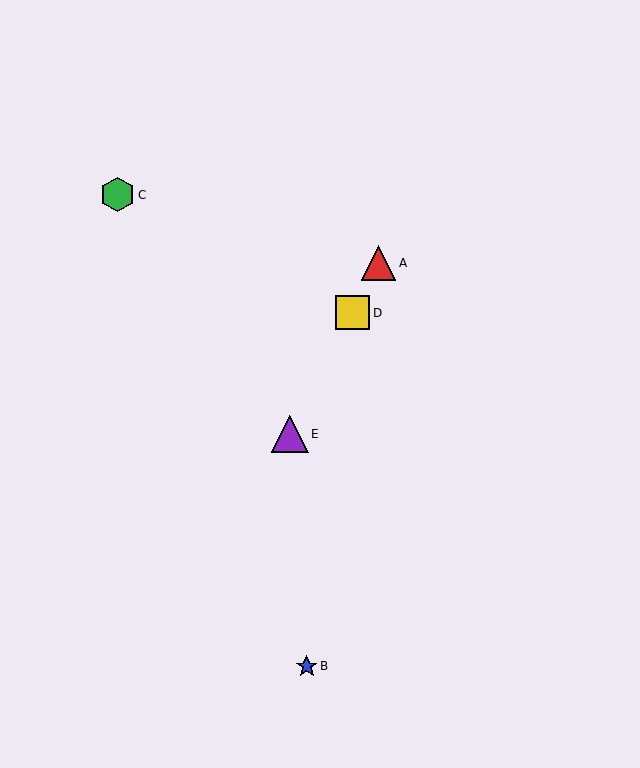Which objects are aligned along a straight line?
Objects A, D, E are aligned along a straight line.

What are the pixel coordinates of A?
Object A is at (379, 263).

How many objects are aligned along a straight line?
3 objects (A, D, E) are aligned along a straight line.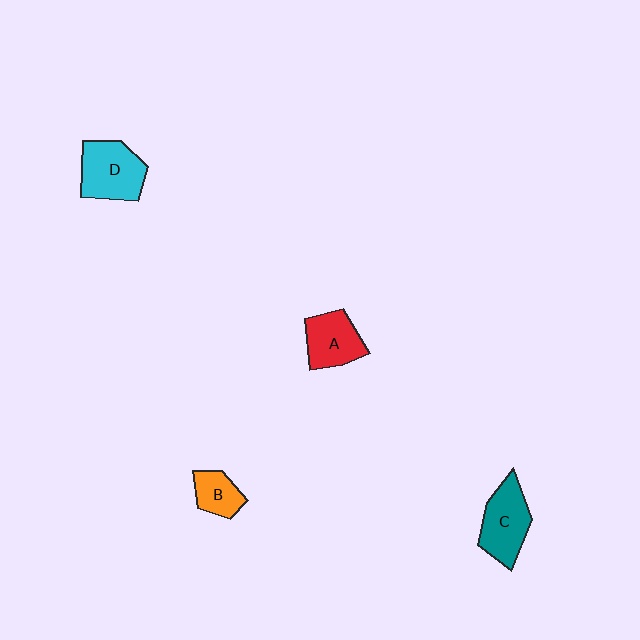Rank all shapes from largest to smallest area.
From largest to smallest: D (cyan), C (teal), A (red), B (orange).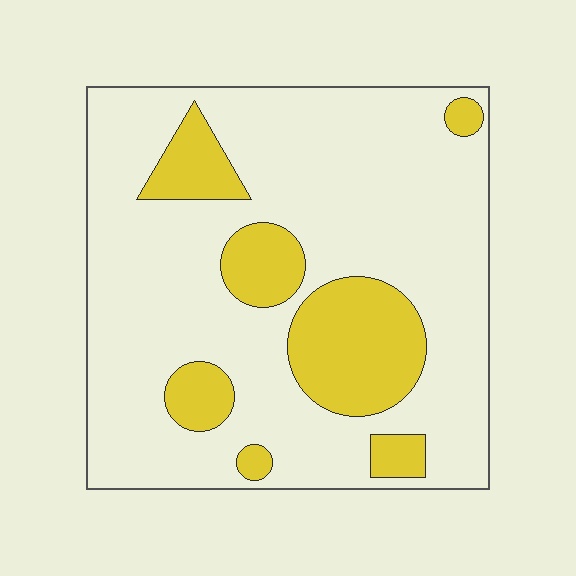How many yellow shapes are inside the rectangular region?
7.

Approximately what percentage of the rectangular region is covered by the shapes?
Approximately 20%.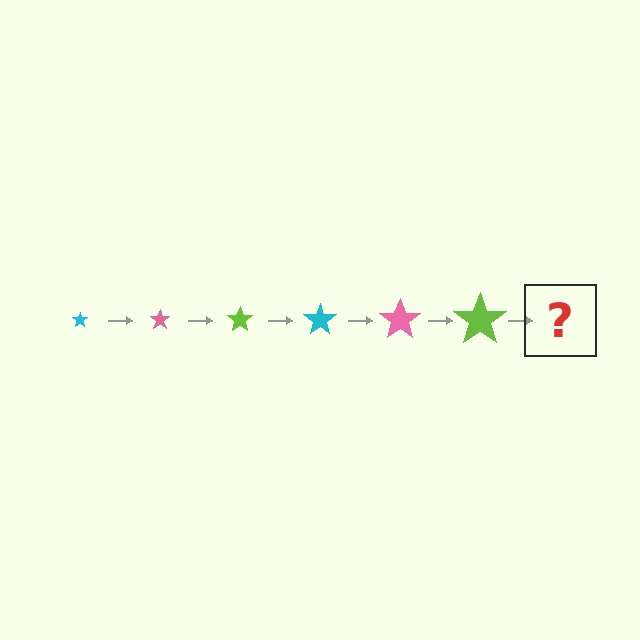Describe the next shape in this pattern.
It should be a cyan star, larger than the previous one.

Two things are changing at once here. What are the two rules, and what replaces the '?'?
The two rules are that the star grows larger each step and the color cycles through cyan, pink, and lime. The '?' should be a cyan star, larger than the previous one.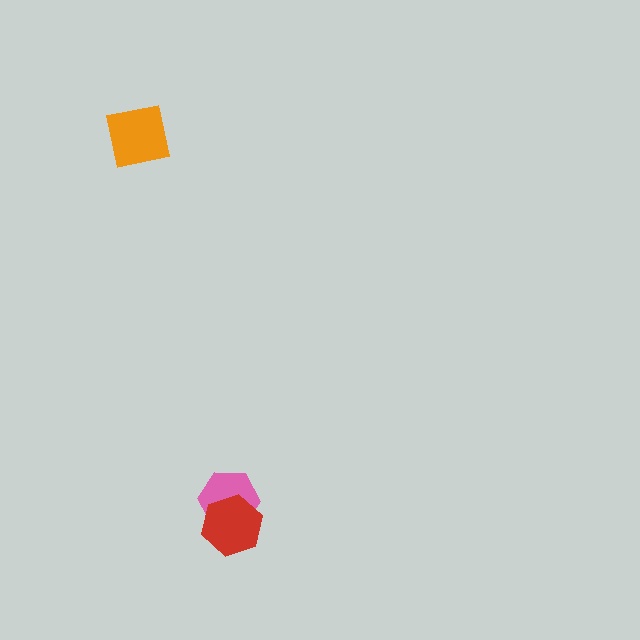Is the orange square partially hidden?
No, no other shape covers it.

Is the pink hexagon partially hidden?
Yes, it is partially covered by another shape.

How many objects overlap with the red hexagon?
1 object overlaps with the red hexagon.